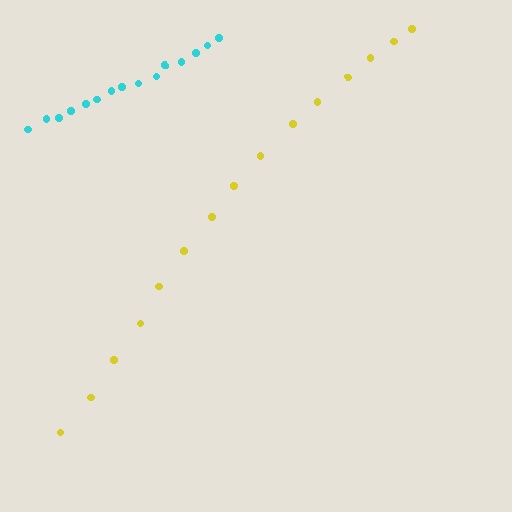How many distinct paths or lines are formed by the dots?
There are 2 distinct paths.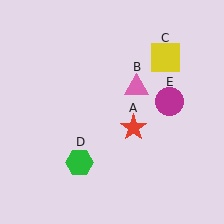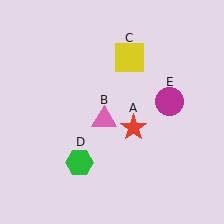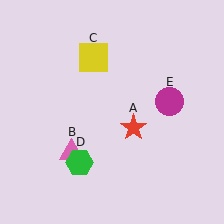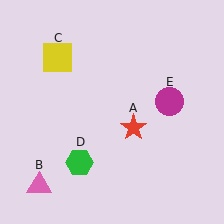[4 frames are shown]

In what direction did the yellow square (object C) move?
The yellow square (object C) moved left.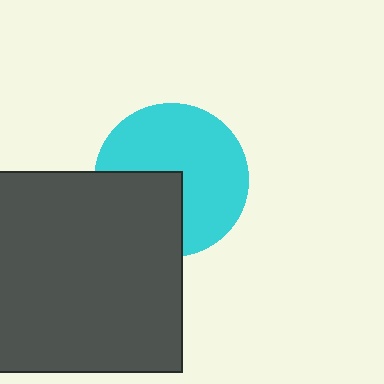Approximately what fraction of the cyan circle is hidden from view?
Roughly 34% of the cyan circle is hidden behind the dark gray square.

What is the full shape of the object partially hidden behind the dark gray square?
The partially hidden object is a cyan circle.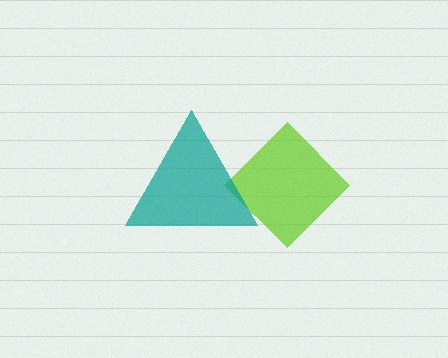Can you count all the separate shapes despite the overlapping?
Yes, there are 2 separate shapes.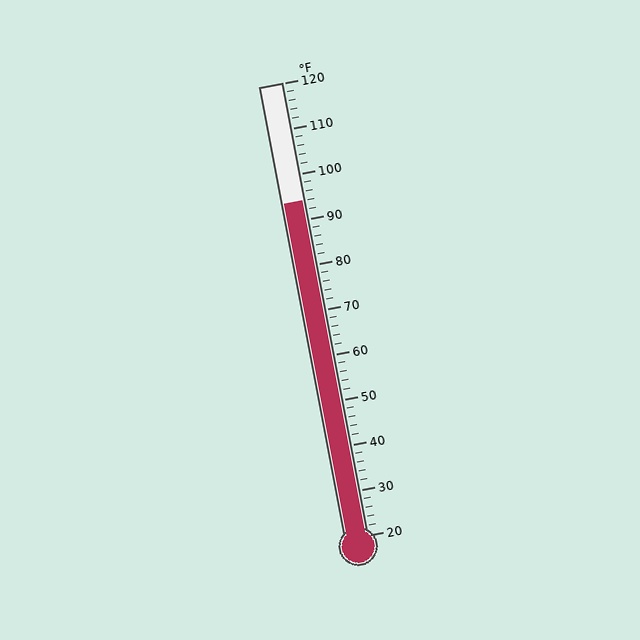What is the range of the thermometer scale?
The thermometer scale ranges from 20°F to 120°F.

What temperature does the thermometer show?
The thermometer shows approximately 94°F.